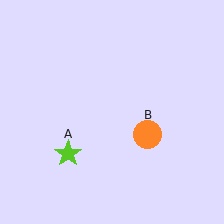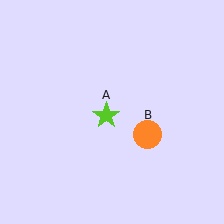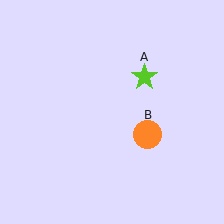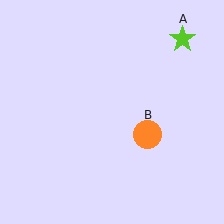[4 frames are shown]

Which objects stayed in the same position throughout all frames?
Orange circle (object B) remained stationary.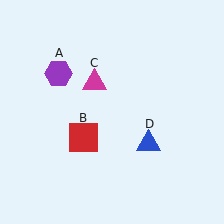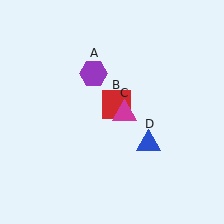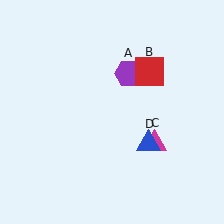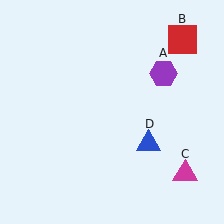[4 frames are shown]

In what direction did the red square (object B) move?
The red square (object B) moved up and to the right.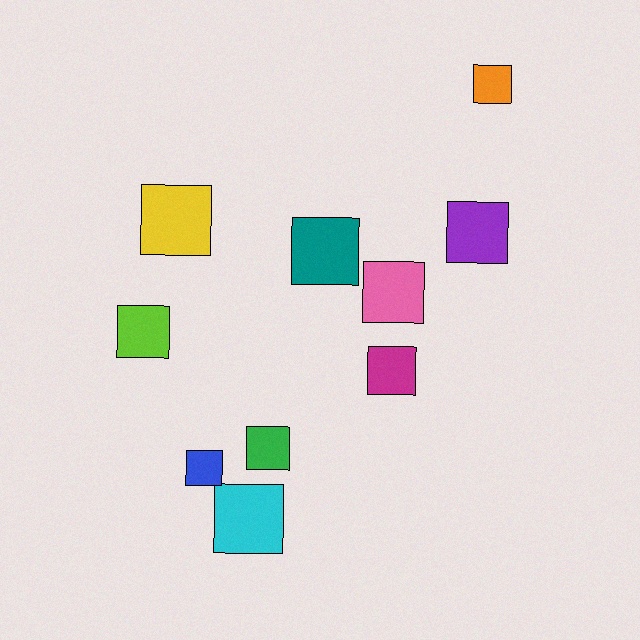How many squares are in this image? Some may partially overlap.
There are 10 squares.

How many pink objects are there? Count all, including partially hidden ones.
There is 1 pink object.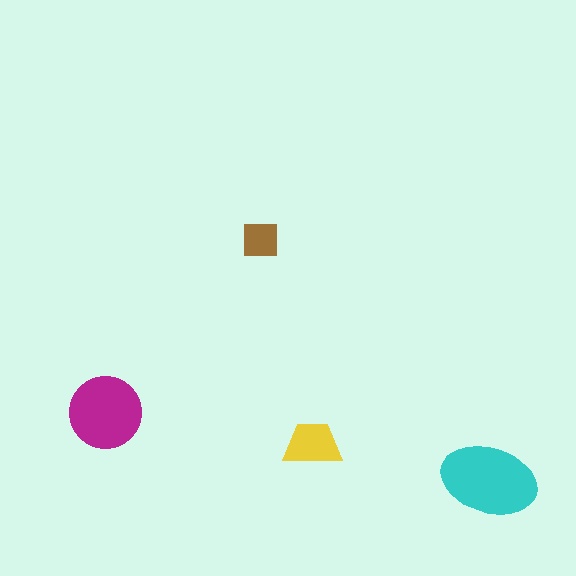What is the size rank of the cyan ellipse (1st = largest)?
1st.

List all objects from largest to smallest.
The cyan ellipse, the magenta circle, the yellow trapezoid, the brown square.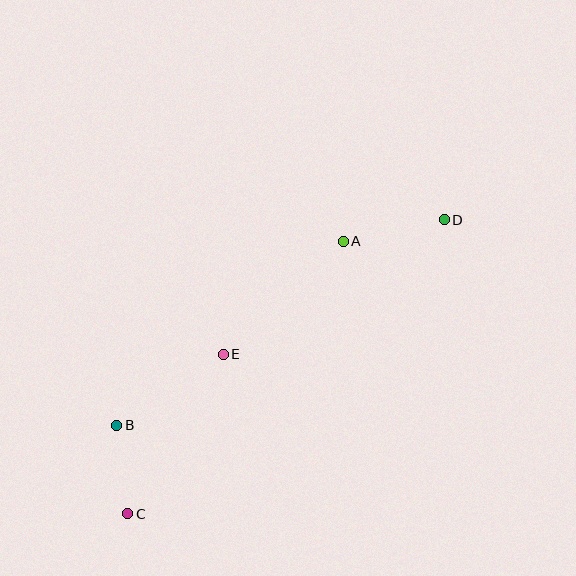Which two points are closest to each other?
Points B and C are closest to each other.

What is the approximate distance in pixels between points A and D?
The distance between A and D is approximately 103 pixels.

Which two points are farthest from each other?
Points C and D are farthest from each other.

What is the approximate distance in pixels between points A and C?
The distance between A and C is approximately 348 pixels.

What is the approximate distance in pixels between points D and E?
The distance between D and E is approximately 259 pixels.